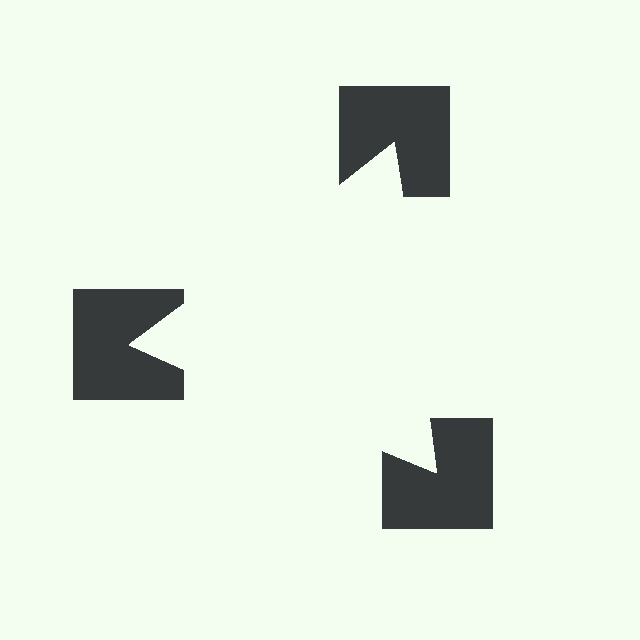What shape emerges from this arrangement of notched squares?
An illusory triangle — its edges are inferred from the aligned wedge cuts in the notched squares, not physically drawn.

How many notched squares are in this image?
There are 3 — one at each vertex of the illusory triangle.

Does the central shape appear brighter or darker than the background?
It typically appears slightly brighter than the background, even though no actual brightness change is drawn.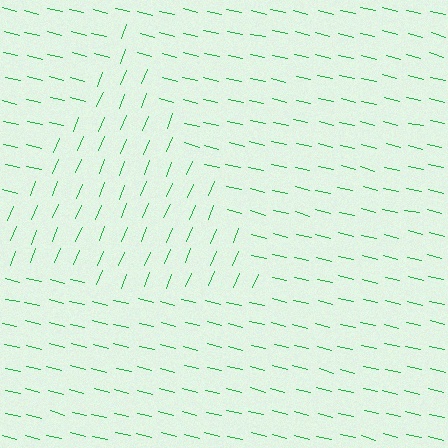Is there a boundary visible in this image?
Yes, there is a texture boundary formed by a change in line orientation.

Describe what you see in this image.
The image is filled with small green line segments. A triangle region in the image has lines oriented differently from the surrounding lines, creating a visible texture boundary.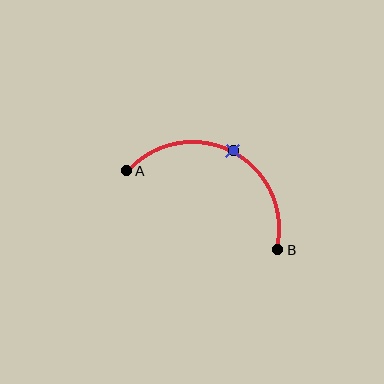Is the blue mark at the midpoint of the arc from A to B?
Yes. The blue mark lies on the arc at equal arc-length from both A and B — it is the arc midpoint.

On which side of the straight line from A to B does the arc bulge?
The arc bulges above the straight line connecting A and B.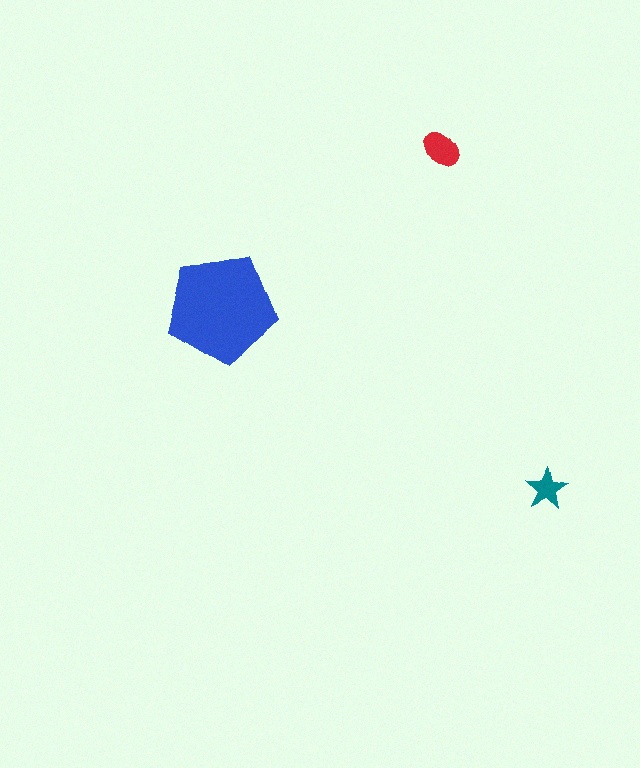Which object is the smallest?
The teal star.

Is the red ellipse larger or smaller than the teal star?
Larger.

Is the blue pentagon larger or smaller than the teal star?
Larger.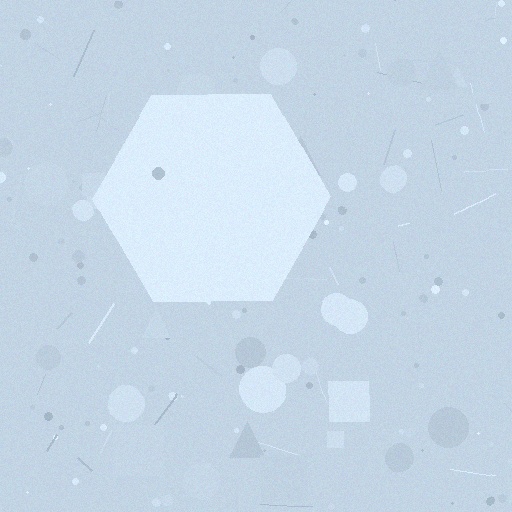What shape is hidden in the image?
A hexagon is hidden in the image.